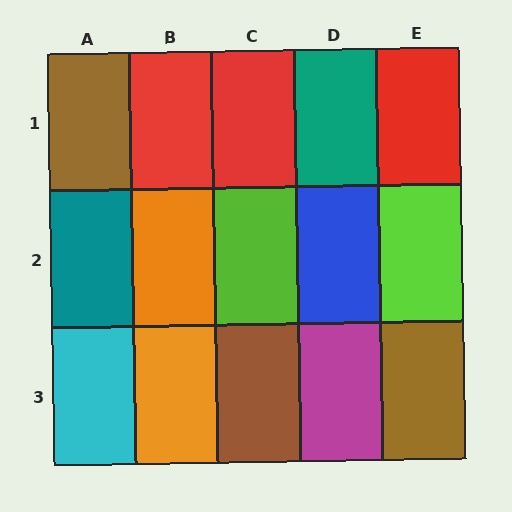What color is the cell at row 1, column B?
Red.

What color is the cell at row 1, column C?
Red.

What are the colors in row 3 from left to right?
Cyan, orange, brown, magenta, brown.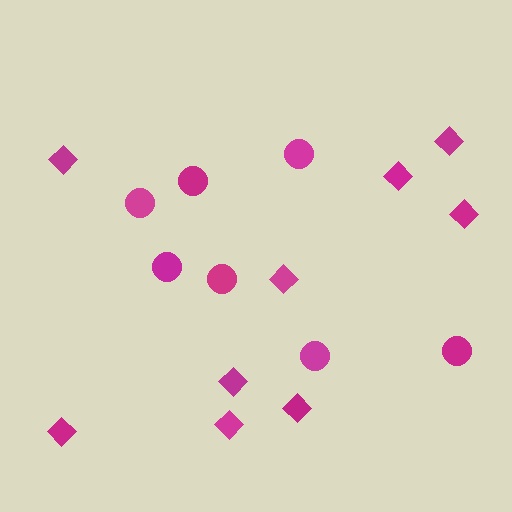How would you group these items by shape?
There are 2 groups: one group of circles (7) and one group of diamonds (9).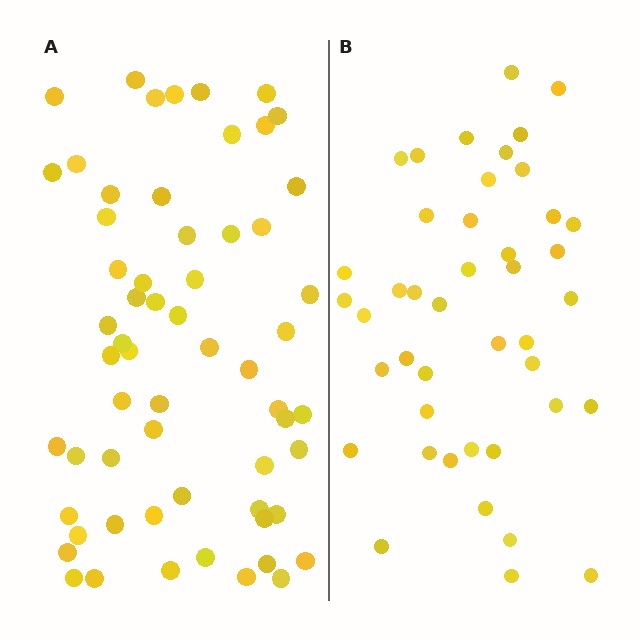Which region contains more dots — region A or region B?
Region A (the left region) has more dots.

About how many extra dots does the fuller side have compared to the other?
Region A has approximately 15 more dots than region B.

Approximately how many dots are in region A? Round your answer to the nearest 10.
About 60 dots.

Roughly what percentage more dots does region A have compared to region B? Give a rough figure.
About 40% more.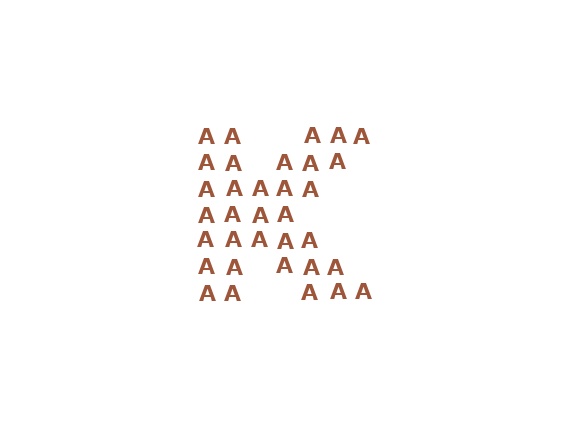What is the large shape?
The large shape is the letter K.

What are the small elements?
The small elements are letter A's.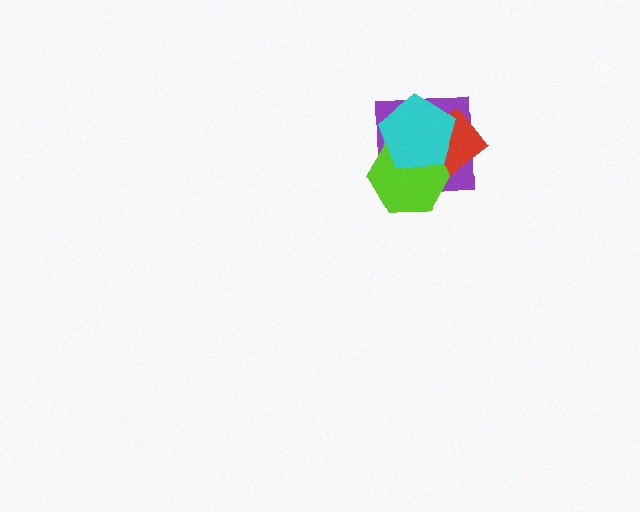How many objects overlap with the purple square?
3 objects overlap with the purple square.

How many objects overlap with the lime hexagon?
3 objects overlap with the lime hexagon.